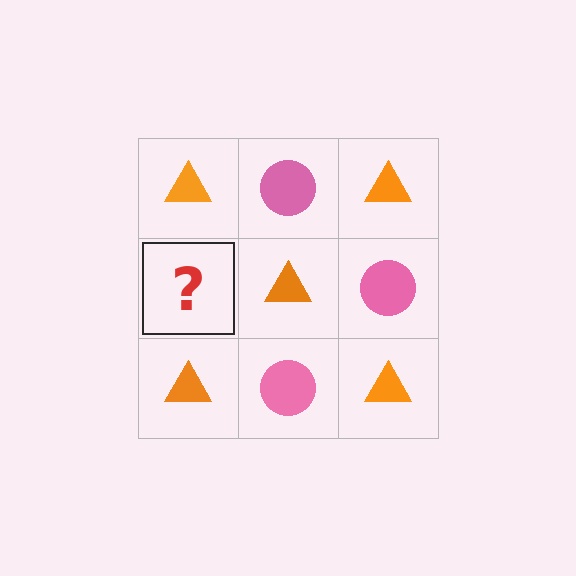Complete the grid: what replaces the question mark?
The question mark should be replaced with a pink circle.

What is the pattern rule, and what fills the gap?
The rule is that it alternates orange triangle and pink circle in a checkerboard pattern. The gap should be filled with a pink circle.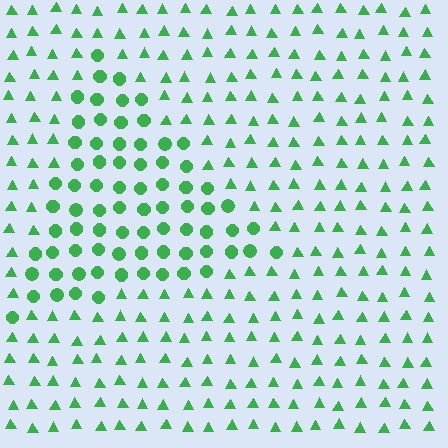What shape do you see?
I see a triangle.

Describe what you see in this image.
The image is filled with small green elements arranged in a uniform grid. A triangle-shaped region contains circles, while the surrounding area contains triangles. The boundary is defined purely by the change in element shape.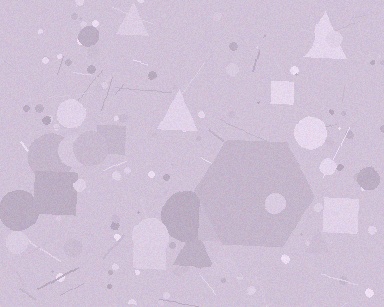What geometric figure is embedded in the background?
A hexagon is embedded in the background.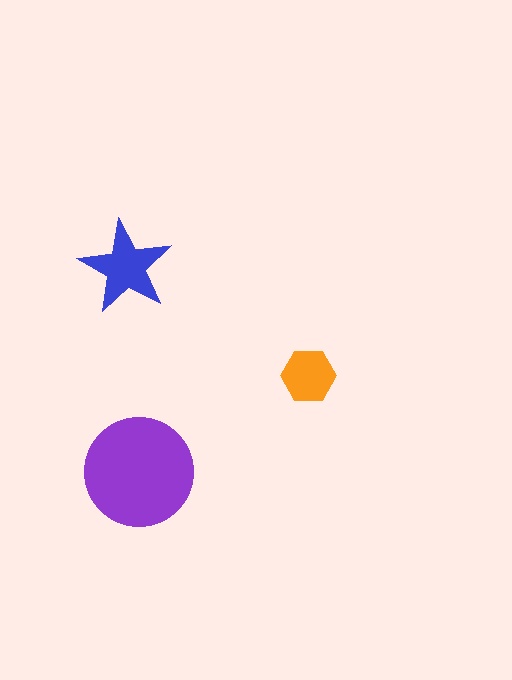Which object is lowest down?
The purple circle is bottommost.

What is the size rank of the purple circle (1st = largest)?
1st.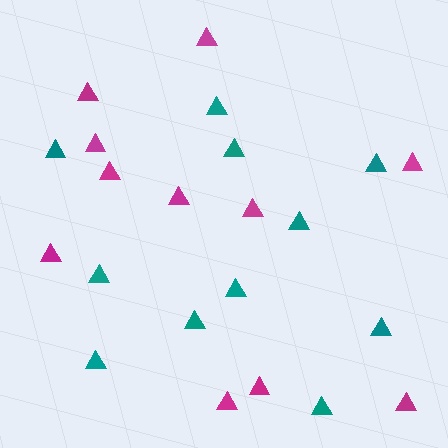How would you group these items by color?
There are 2 groups: one group of magenta triangles (11) and one group of teal triangles (11).